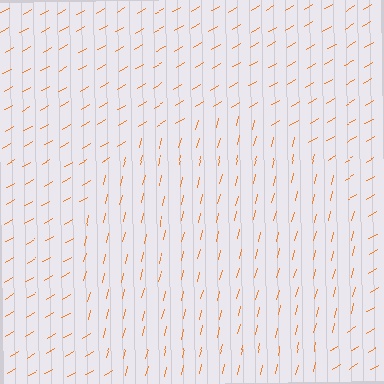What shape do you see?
I see a circle.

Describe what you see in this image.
The image is filled with small orange line segments. A circle region in the image has lines oriented differently from the surrounding lines, creating a visible texture boundary.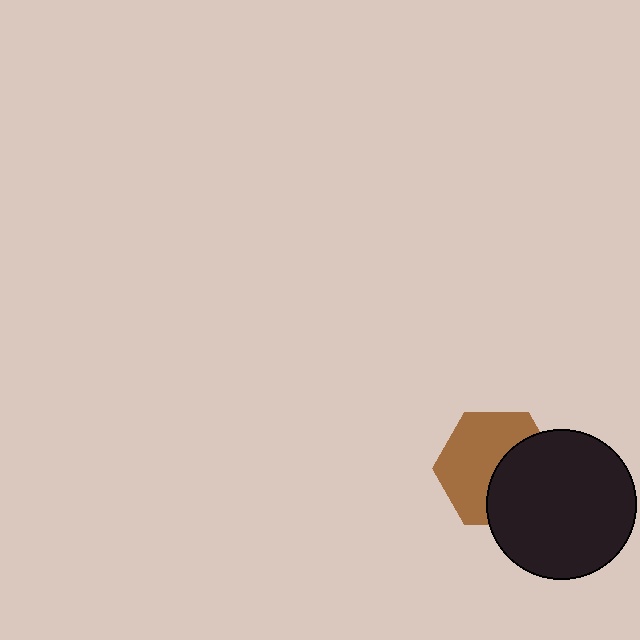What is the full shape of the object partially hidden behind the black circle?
The partially hidden object is a brown hexagon.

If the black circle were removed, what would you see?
You would see the complete brown hexagon.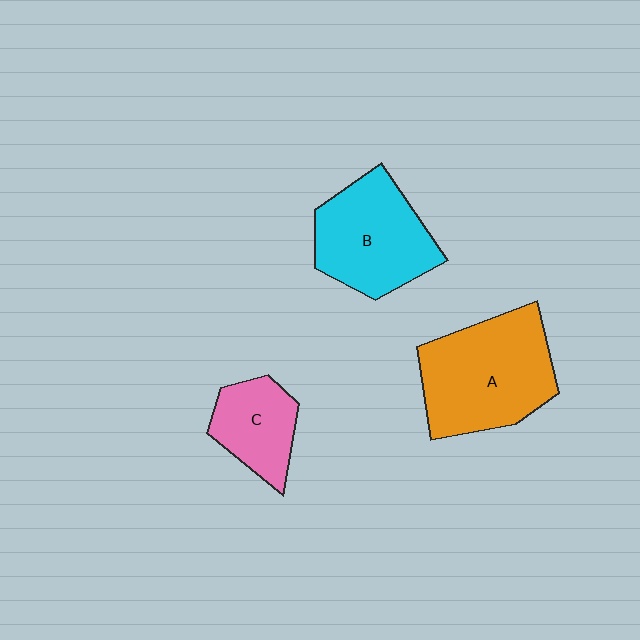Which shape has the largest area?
Shape A (orange).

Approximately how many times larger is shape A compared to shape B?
Approximately 1.2 times.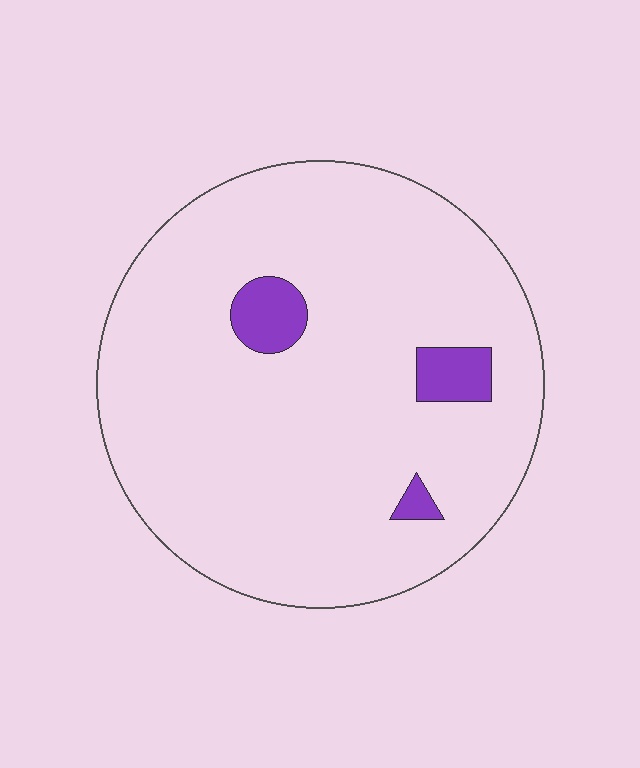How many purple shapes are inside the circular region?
3.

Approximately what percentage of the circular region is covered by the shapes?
Approximately 5%.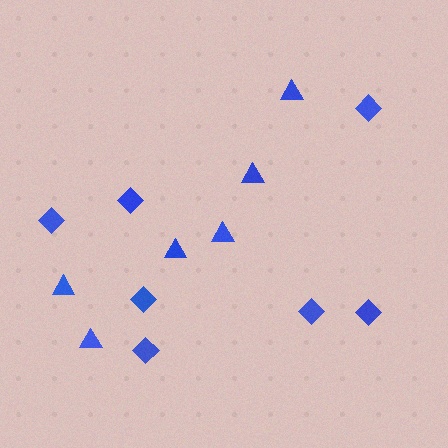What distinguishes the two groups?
There are 2 groups: one group of triangles (6) and one group of diamonds (7).